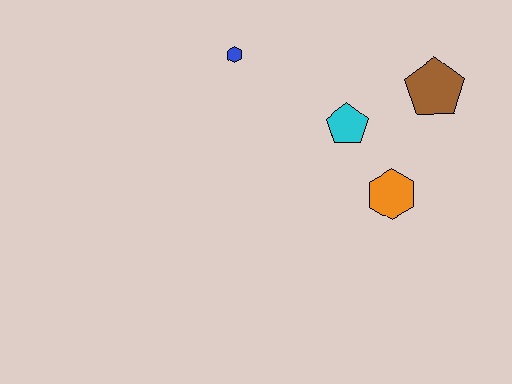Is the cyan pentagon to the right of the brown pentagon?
No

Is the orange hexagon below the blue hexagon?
Yes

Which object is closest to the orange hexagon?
The cyan pentagon is closest to the orange hexagon.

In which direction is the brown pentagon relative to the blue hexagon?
The brown pentagon is to the right of the blue hexagon.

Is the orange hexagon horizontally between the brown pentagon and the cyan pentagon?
Yes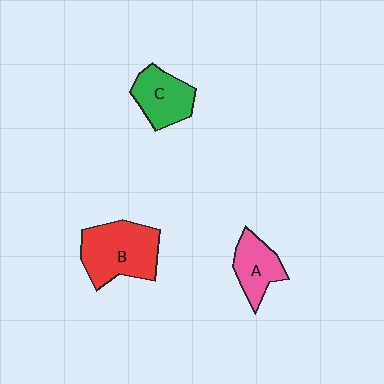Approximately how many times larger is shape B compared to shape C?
Approximately 1.5 times.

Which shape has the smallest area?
Shape A (pink).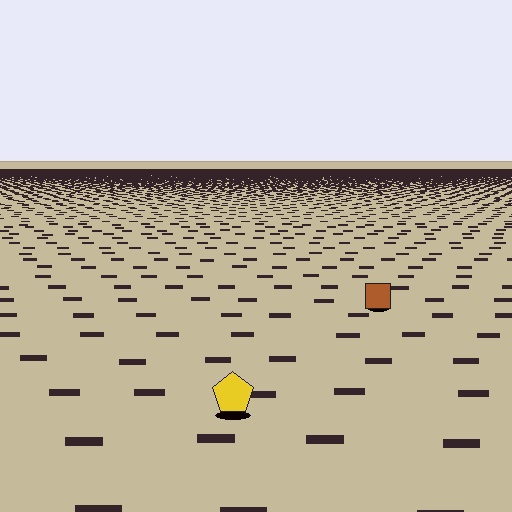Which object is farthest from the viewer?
The brown square is farthest from the viewer. It appears smaller and the ground texture around it is denser.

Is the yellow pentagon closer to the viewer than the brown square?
Yes. The yellow pentagon is closer — you can tell from the texture gradient: the ground texture is coarser near it.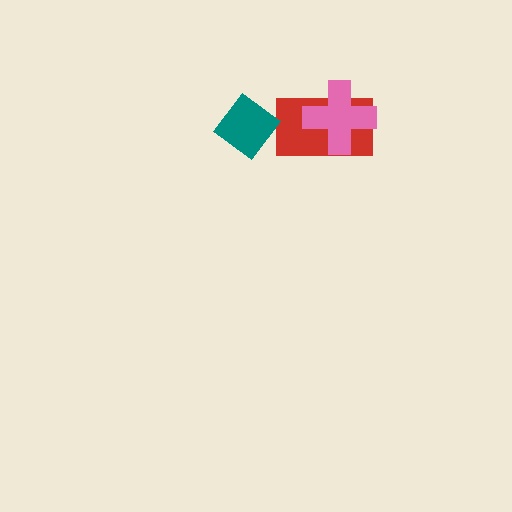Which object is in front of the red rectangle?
The pink cross is in front of the red rectangle.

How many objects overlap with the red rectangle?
1 object overlaps with the red rectangle.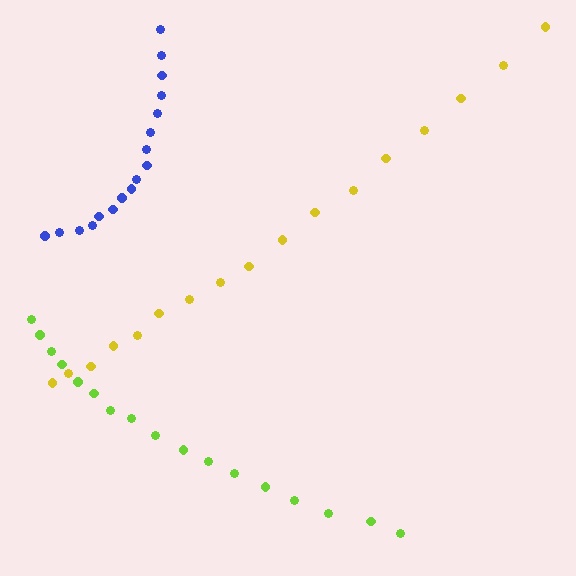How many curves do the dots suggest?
There are 3 distinct paths.